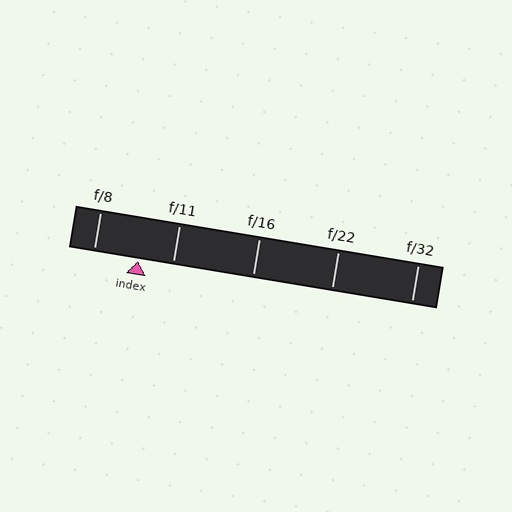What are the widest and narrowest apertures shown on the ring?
The widest aperture shown is f/8 and the narrowest is f/32.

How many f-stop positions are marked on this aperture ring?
There are 5 f-stop positions marked.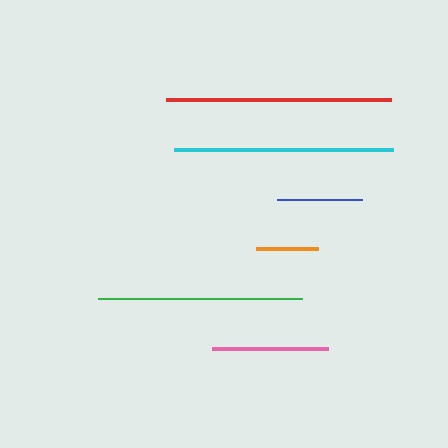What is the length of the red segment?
The red segment is approximately 225 pixels long.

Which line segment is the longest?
The red line is the longest at approximately 225 pixels.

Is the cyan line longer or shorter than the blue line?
The cyan line is longer than the blue line.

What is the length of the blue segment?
The blue segment is approximately 85 pixels long.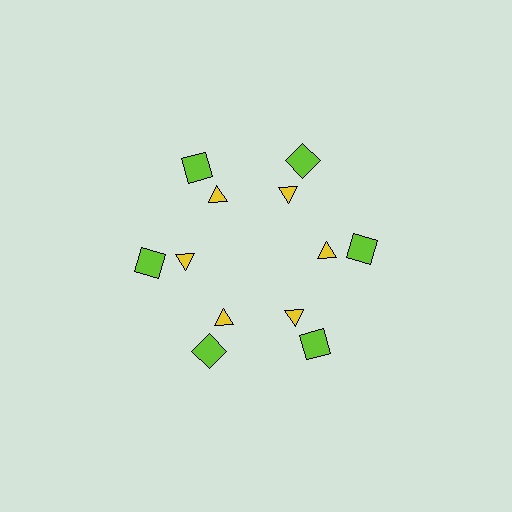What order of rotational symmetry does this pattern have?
This pattern has 6-fold rotational symmetry.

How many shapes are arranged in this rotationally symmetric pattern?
There are 12 shapes, arranged in 6 groups of 2.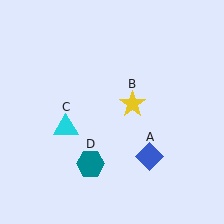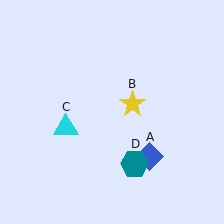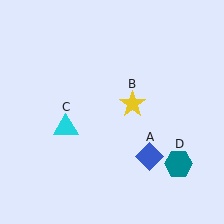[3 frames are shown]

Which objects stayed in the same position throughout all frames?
Blue diamond (object A) and yellow star (object B) and cyan triangle (object C) remained stationary.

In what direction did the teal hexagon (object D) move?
The teal hexagon (object D) moved right.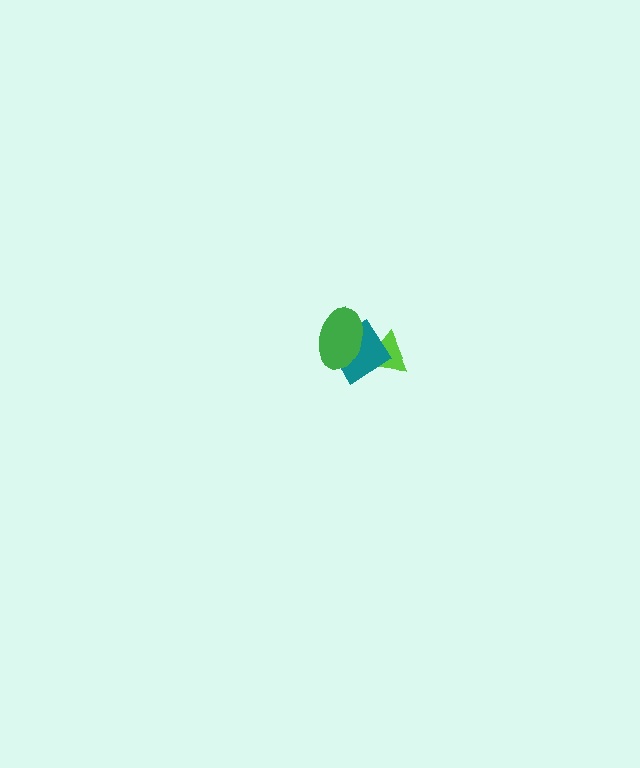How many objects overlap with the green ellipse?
2 objects overlap with the green ellipse.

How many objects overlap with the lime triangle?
2 objects overlap with the lime triangle.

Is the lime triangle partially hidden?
Yes, it is partially covered by another shape.